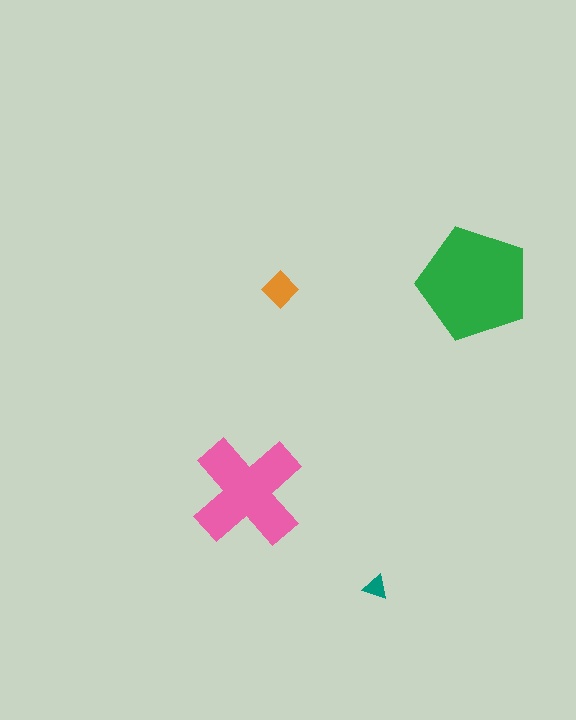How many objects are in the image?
There are 4 objects in the image.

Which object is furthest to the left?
The pink cross is leftmost.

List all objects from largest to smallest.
The green pentagon, the pink cross, the orange diamond, the teal triangle.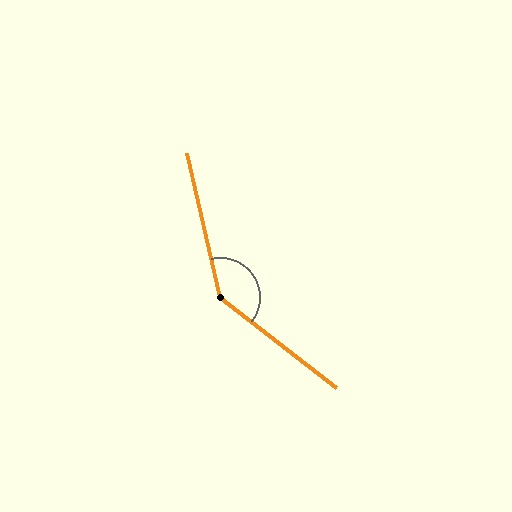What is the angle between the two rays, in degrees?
Approximately 141 degrees.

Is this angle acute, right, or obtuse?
It is obtuse.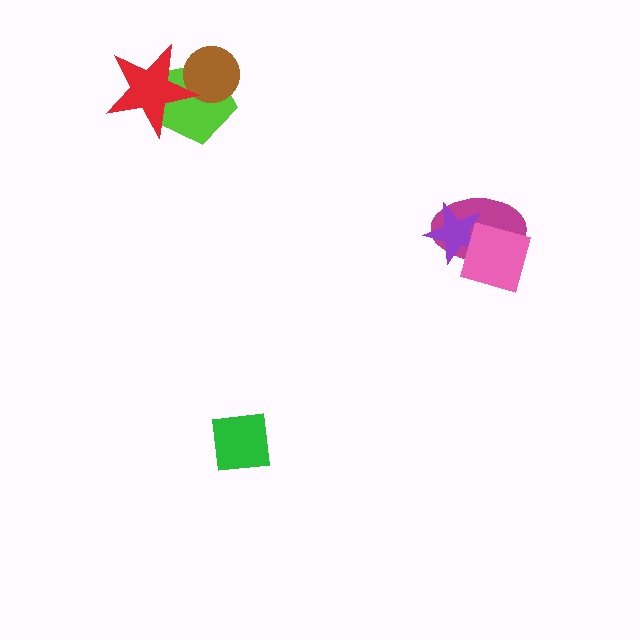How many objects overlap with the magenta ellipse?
2 objects overlap with the magenta ellipse.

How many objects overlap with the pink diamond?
2 objects overlap with the pink diamond.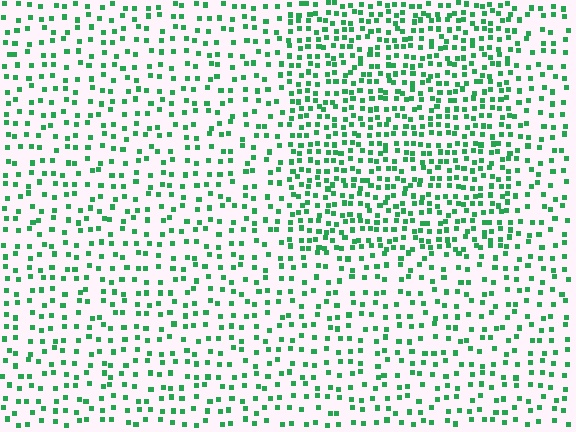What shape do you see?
I see a rectangle.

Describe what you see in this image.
The image contains small green elements arranged at two different densities. A rectangle-shaped region is visible where the elements are more densely packed than the surrounding area.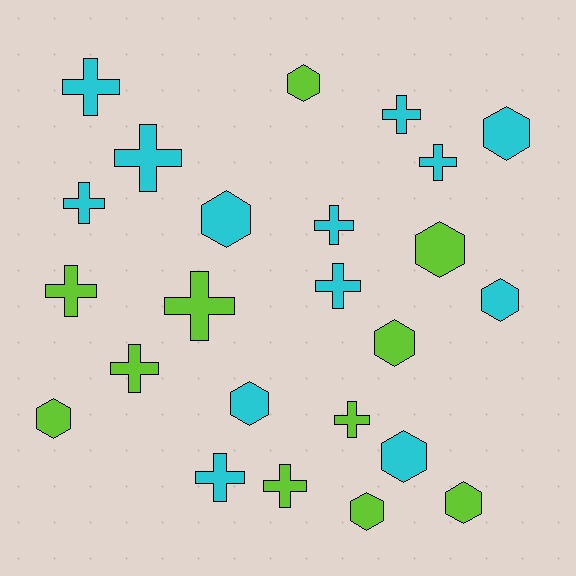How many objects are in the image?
There are 24 objects.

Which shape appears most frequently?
Cross, with 13 objects.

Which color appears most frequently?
Cyan, with 13 objects.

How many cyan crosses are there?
There are 8 cyan crosses.